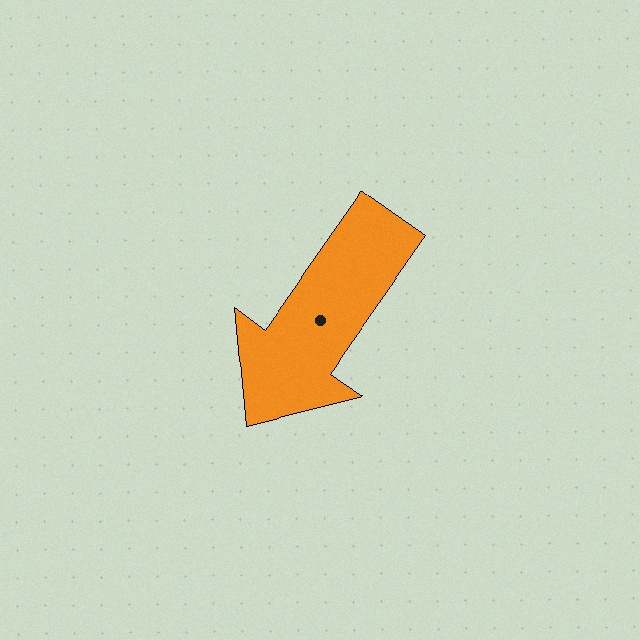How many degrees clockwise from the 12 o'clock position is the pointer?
Approximately 215 degrees.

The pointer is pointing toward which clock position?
Roughly 7 o'clock.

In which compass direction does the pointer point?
Southwest.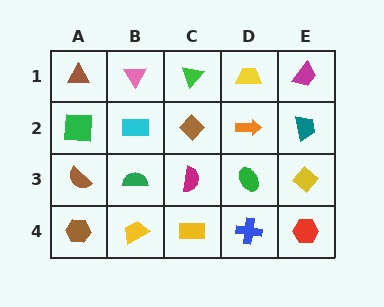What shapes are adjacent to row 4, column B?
A green semicircle (row 3, column B), a brown hexagon (row 4, column A), a yellow rectangle (row 4, column C).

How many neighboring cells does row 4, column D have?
3.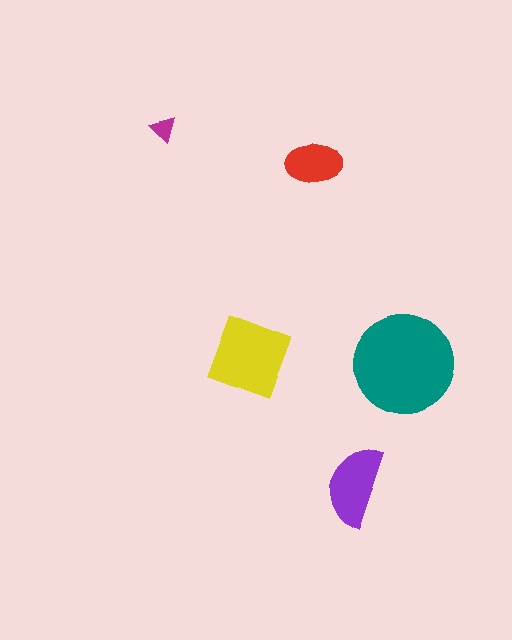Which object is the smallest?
The magenta triangle.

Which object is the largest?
The teal circle.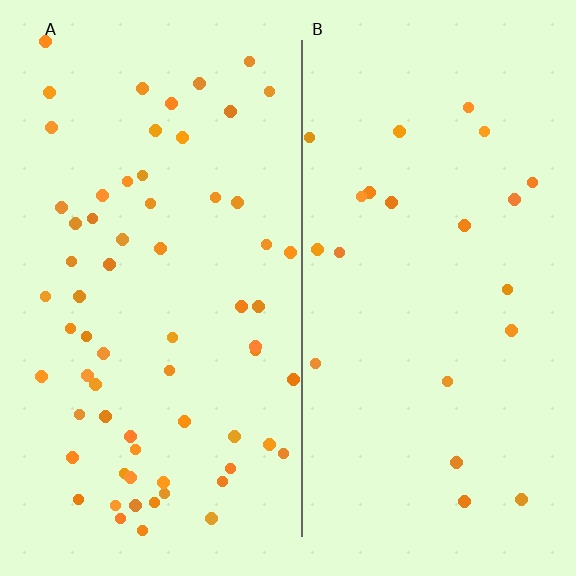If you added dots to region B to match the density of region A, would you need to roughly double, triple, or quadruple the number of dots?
Approximately triple.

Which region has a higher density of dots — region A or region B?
A (the left).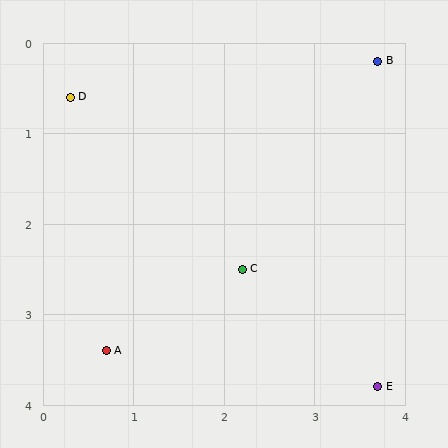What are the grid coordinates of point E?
Point E is at approximately (3.7, 3.8).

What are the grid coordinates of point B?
Point B is at approximately (3.7, 0.2).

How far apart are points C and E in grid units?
Points C and E are about 2.0 grid units apart.